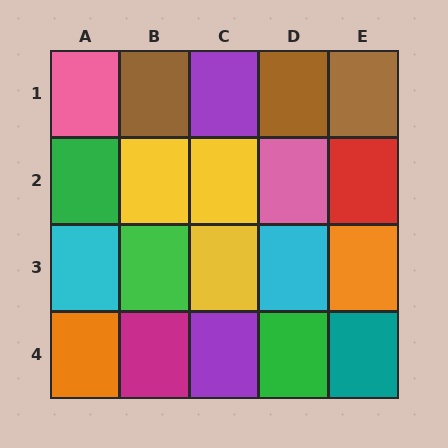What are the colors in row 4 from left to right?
Orange, magenta, purple, green, teal.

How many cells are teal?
1 cell is teal.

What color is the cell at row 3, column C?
Yellow.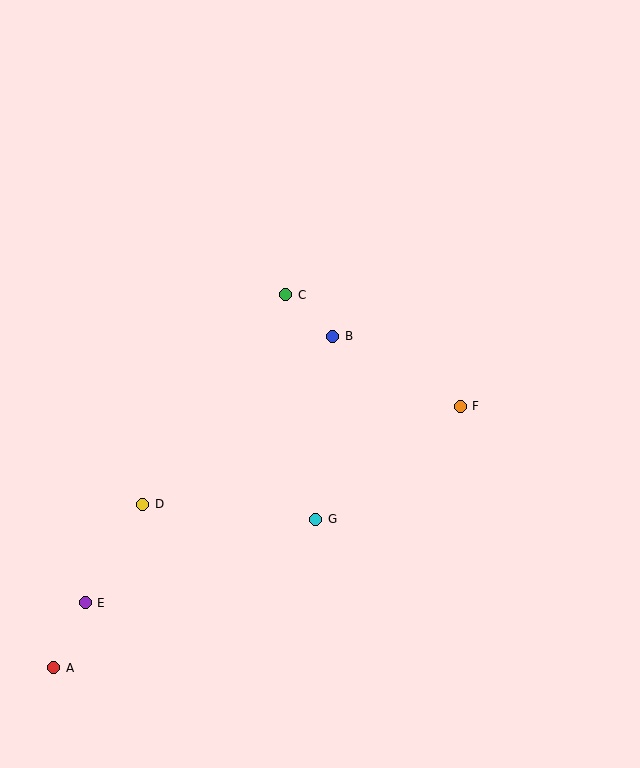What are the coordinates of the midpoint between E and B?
The midpoint between E and B is at (209, 470).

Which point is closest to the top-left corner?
Point C is closest to the top-left corner.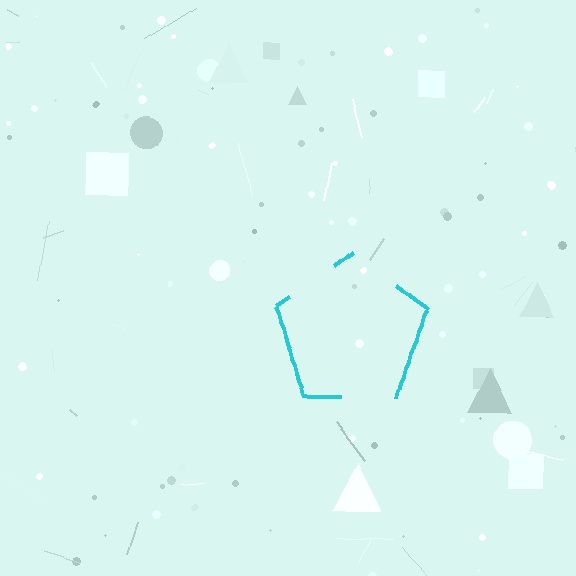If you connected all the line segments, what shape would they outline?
They would outline a pentagon.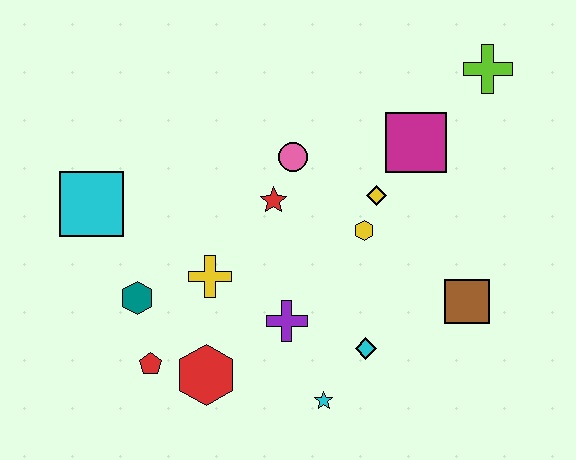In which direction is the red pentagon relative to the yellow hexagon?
The red pentagon is to the left of the yellow hexagon.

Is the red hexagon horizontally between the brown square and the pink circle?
No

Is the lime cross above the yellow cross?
Yes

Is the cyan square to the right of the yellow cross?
No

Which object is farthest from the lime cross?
The red pentagon is farthest from the lime cross.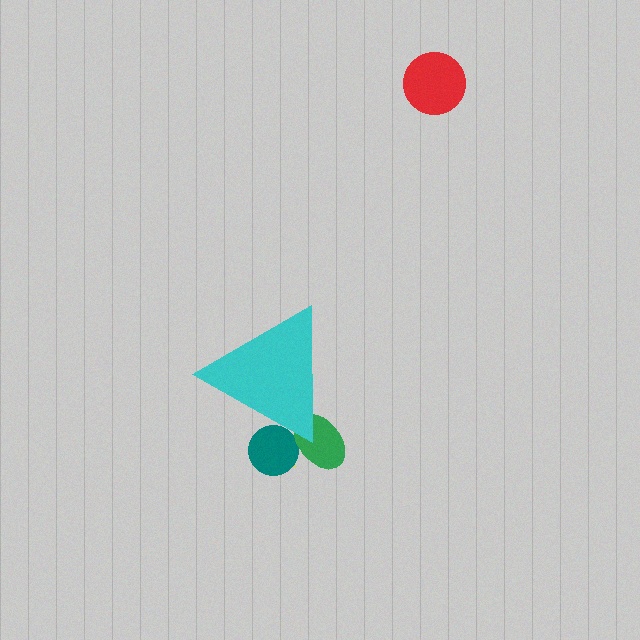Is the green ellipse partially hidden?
Yes, the green ellipse is partially hidden behind the cyan triangle.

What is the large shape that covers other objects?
A cyan triangle.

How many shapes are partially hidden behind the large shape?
3 shapes are partially hidden.